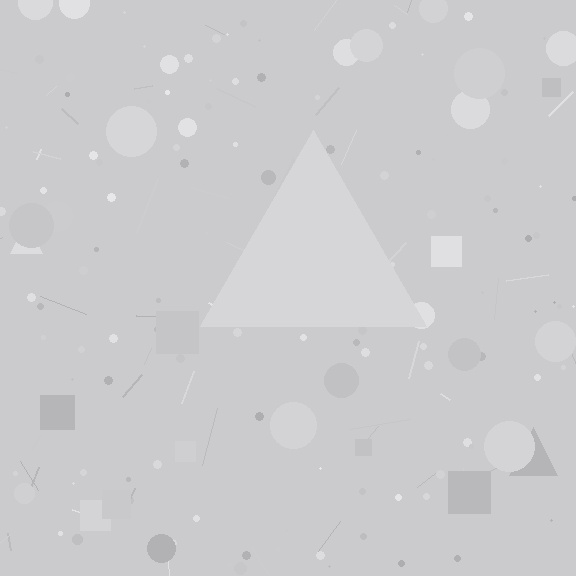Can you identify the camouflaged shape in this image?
The camouflaged shape is a triangle.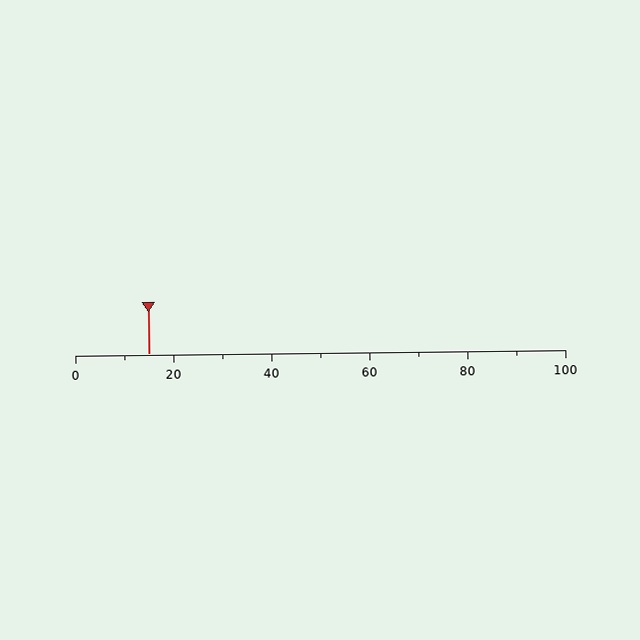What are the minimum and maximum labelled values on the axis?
The axis runs from 0 to 100.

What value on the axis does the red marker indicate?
The marker indicates approximately 15.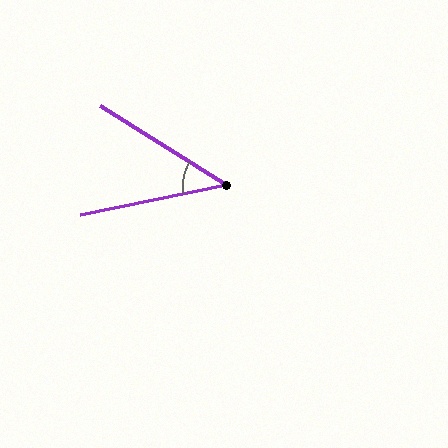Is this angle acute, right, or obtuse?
It is acute.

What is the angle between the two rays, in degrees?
Approximately 44 degrees.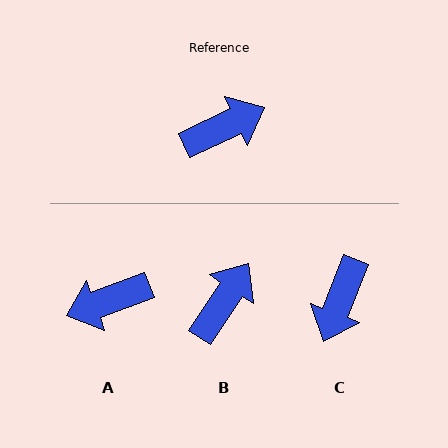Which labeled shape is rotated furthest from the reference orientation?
A, about 175 degrees away.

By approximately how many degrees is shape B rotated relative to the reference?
Approximately 32 degrees counter-clockwise.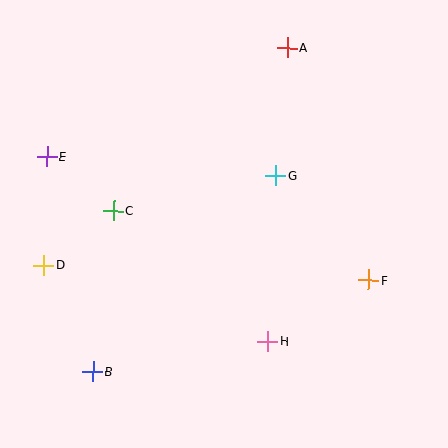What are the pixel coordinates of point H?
Point H is at (268, 341).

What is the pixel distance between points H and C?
The distance between H and C is 203 pixels.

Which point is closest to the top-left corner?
Point E is closest to the top-left corner.